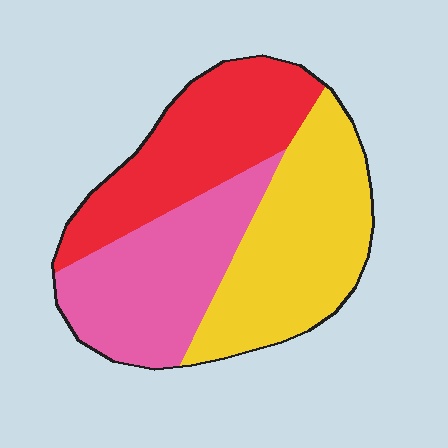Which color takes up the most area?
Yellow, at roughly 35%.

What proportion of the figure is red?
Red covers around 30% of the figure.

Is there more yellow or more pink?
Yellow.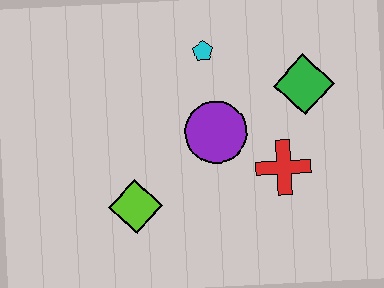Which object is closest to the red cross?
The purple circle is closest to the red cross.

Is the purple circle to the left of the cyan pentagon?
No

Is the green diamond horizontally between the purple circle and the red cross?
No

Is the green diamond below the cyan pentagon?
Yes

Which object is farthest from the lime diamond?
The green diamond is farthest from the lime diamond.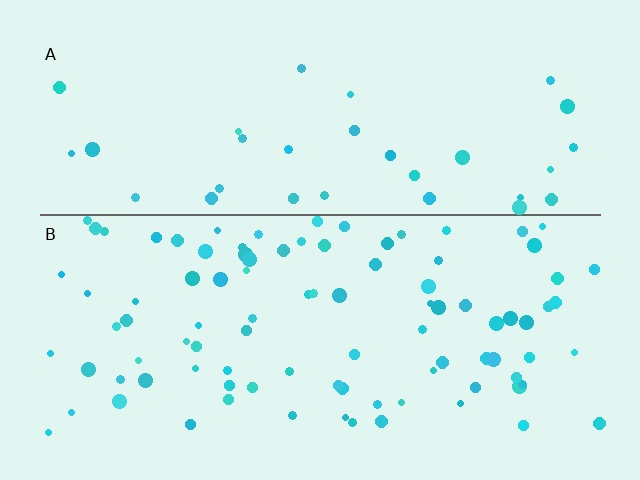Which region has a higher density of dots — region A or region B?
B (the bottom).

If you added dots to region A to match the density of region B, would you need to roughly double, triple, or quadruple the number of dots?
Approximately triple.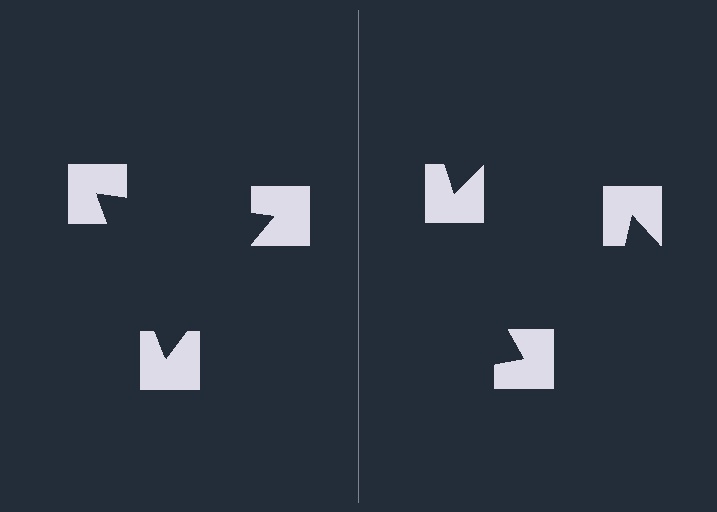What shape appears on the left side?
An illusory triangle.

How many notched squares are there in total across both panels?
6 — 3 on each side.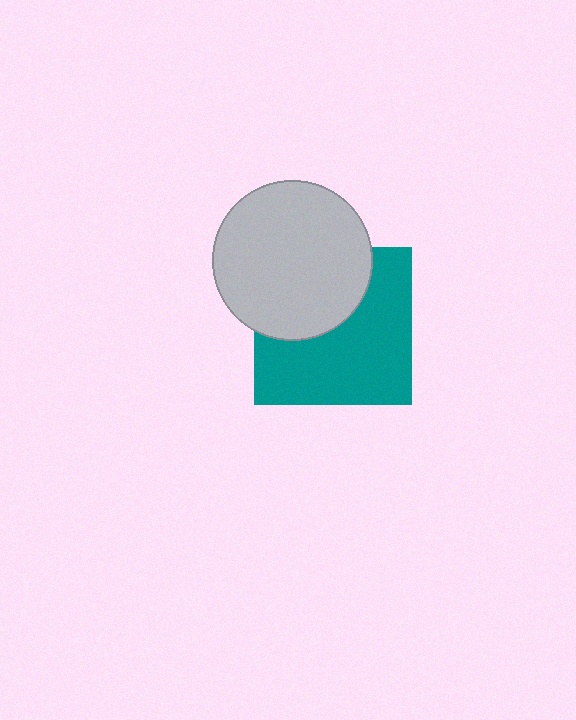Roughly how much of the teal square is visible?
About half of it is visible (roughly 61%).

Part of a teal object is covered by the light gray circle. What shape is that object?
It is a square.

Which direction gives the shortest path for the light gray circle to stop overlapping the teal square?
Moving up gives the shortest separation.